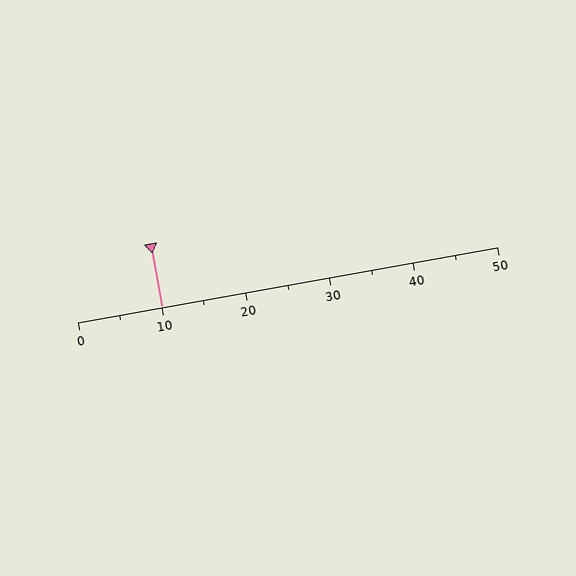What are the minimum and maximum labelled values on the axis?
The axis runs from 0 to 50.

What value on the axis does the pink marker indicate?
The marker indicates approximately 10.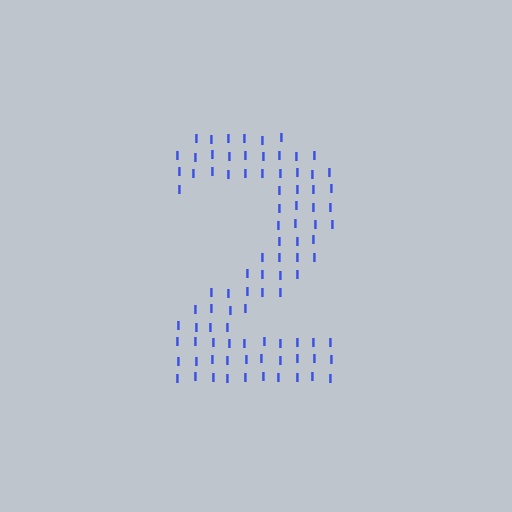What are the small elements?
The small elements are letter I's.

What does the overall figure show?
The overall figure shows the digit 2.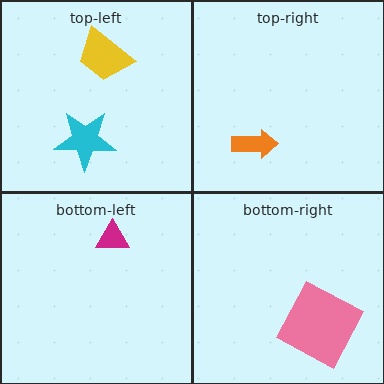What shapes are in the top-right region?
The orange arrow.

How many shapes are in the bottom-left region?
1.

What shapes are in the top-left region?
The yellow trapezoid, the cyan star.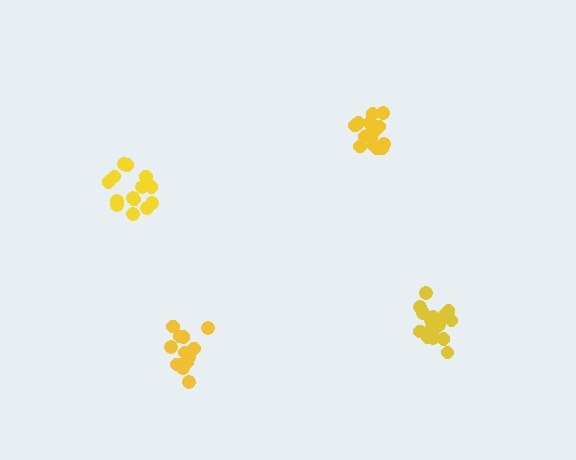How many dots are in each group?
Group 1: 14 dots, Group 2: 14 dots, Group 3: 17 dots, Group 4: 18 dots (63 total).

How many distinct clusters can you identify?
There are 4 distinct clusters.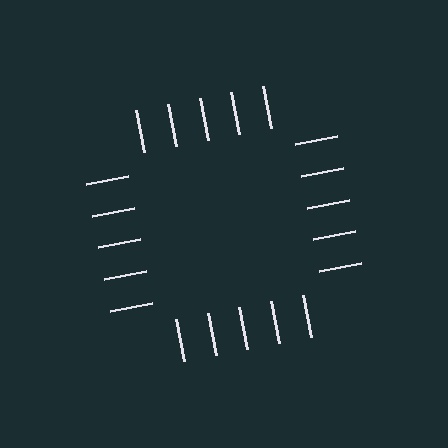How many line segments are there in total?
20 — 5 along each of the 4 edges.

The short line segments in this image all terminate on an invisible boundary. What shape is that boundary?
An illusory square — the line segments terminate on its edges but no continuous stroke is drawn.